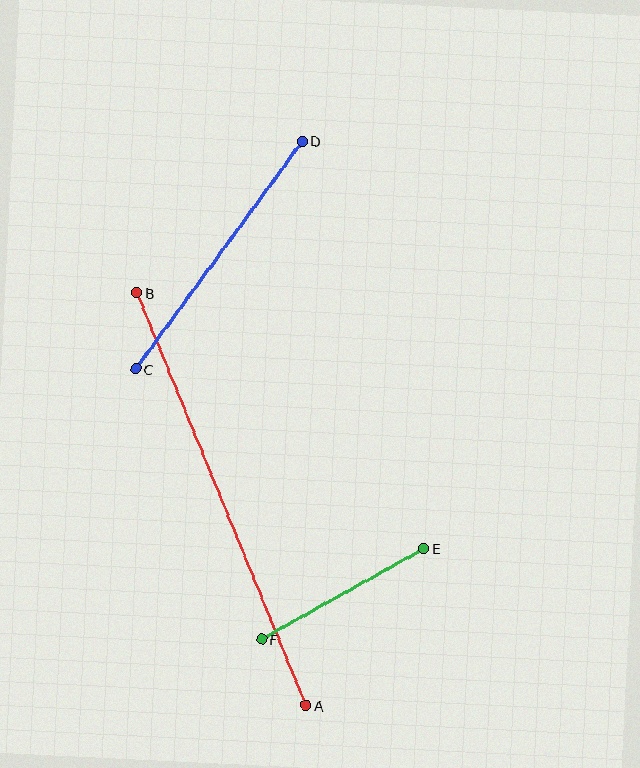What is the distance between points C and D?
The distance is approximately 282 pixels.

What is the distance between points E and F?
The distance is approximately 186 pixels.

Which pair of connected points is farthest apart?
Points A and B are farthest apart.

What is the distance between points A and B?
The distance is approximately 446 pixels.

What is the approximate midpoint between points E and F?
The midpoint is at approximately (343, 594) pixels.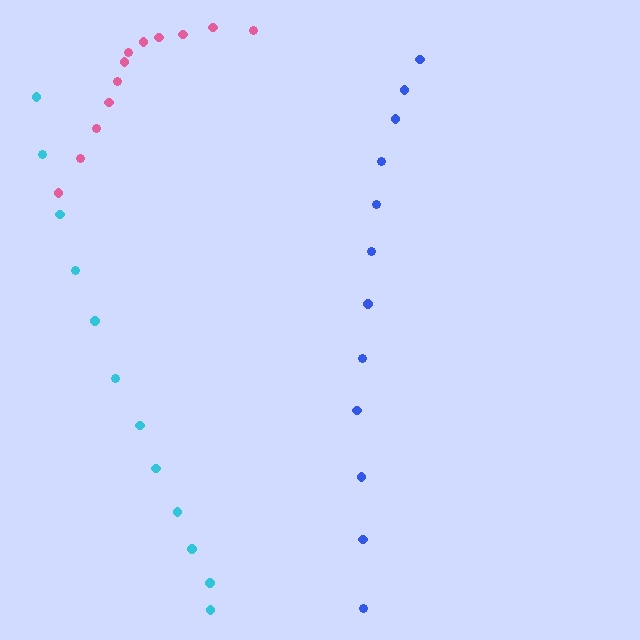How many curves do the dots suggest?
There are 3 distinct paths.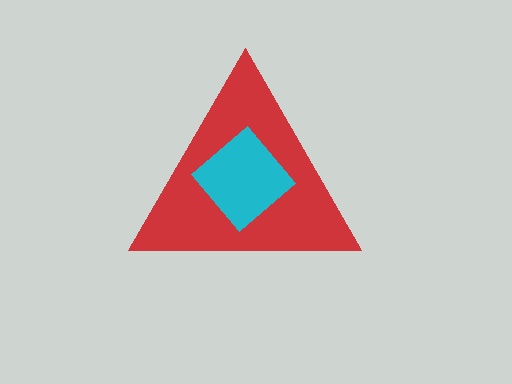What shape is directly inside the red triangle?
The cyan diamond.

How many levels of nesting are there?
2.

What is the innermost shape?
The cyan diamond.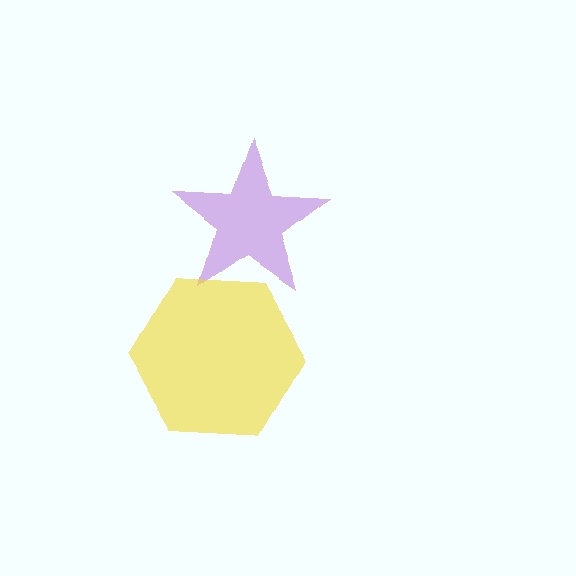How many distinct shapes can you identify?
There are 2 distinct shapes: a purple star, a yellow hexagon.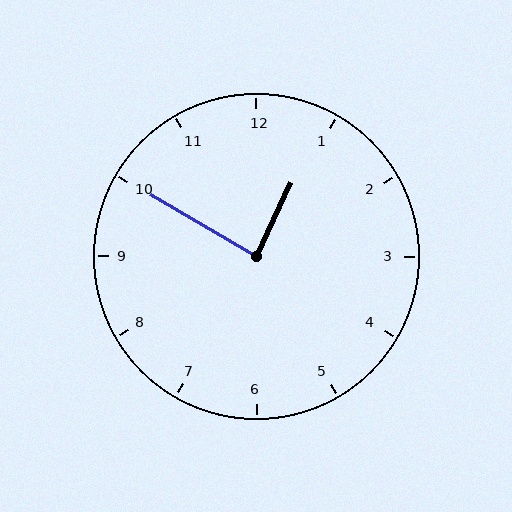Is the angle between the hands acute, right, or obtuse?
It is right.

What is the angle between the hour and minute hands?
Approximately 85 degrees.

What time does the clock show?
12:50.